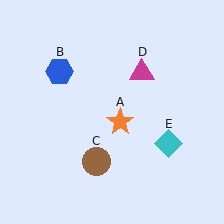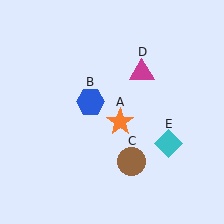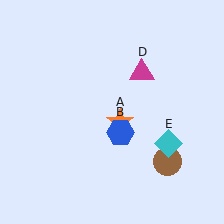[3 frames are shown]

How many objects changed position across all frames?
2 objects changed position: blue hexagon (object B), brown circle (object C).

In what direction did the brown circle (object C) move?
The brown circle (object C) moved right.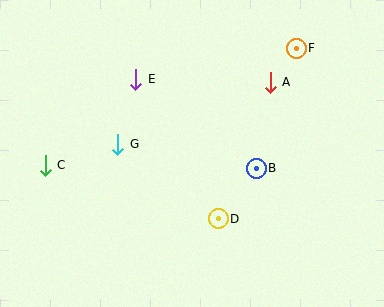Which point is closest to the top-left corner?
Point E is closest to the top-left corner.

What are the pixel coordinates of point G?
Point G is at (118, 144).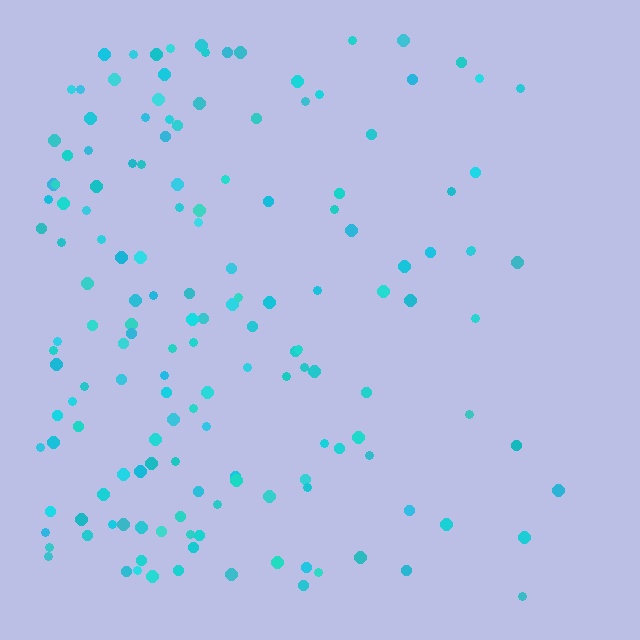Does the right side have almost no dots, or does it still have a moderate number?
Still a moderate number, just noticeably fewer than the left.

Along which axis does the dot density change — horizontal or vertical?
Horizontal.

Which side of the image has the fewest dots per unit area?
The right.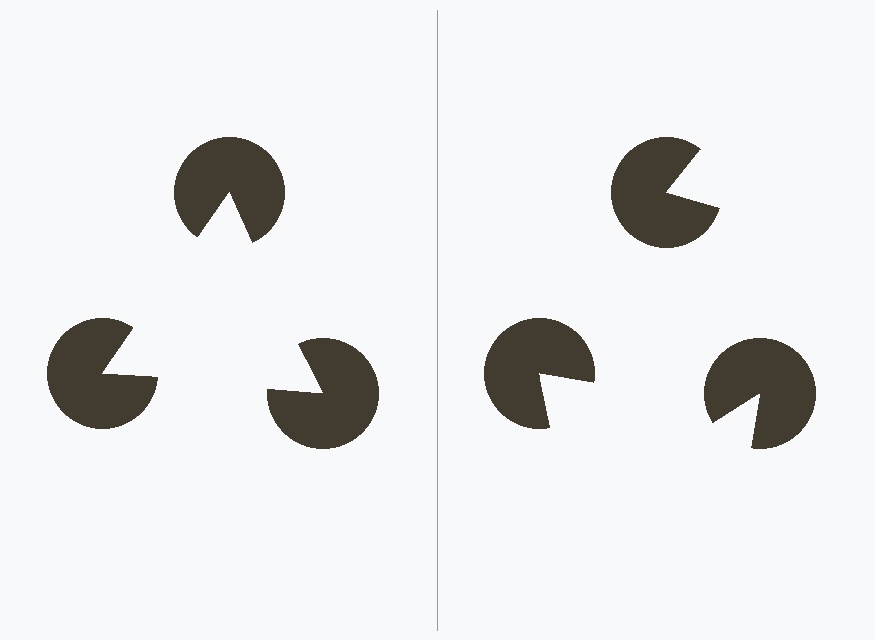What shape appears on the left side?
An illusory triangle.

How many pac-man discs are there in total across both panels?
6 — 3 on each side.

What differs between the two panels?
The pac-man discs are positioned identically on both sides; only the wedge orientations differ. On the left they align to a triangle; on the right they are misaligned.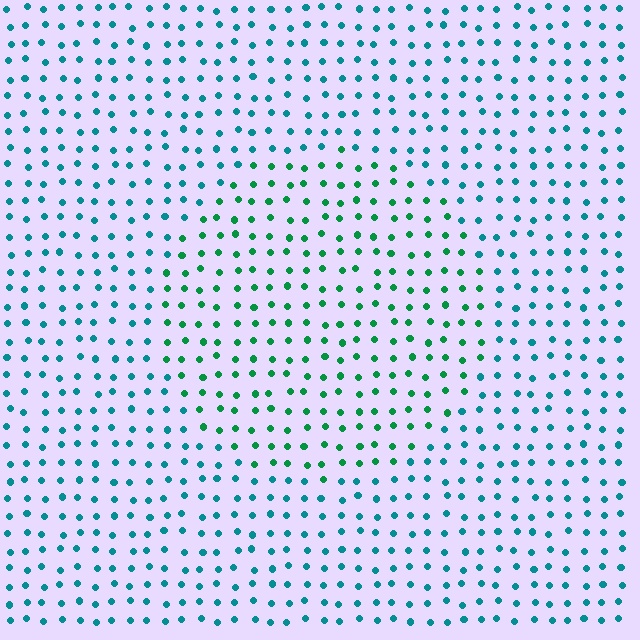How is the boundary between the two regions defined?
The boundary is defined purely by a slight shift in hue (about 38 degrees). Spacing, size, and orientation are identical on both sides.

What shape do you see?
I see a circle.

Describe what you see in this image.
The image is filled with small teal elements in a uniform arrangement. A circle-shaped region is visible where the elements are tinted to a slightly different hue, forming a subtle color boundary.